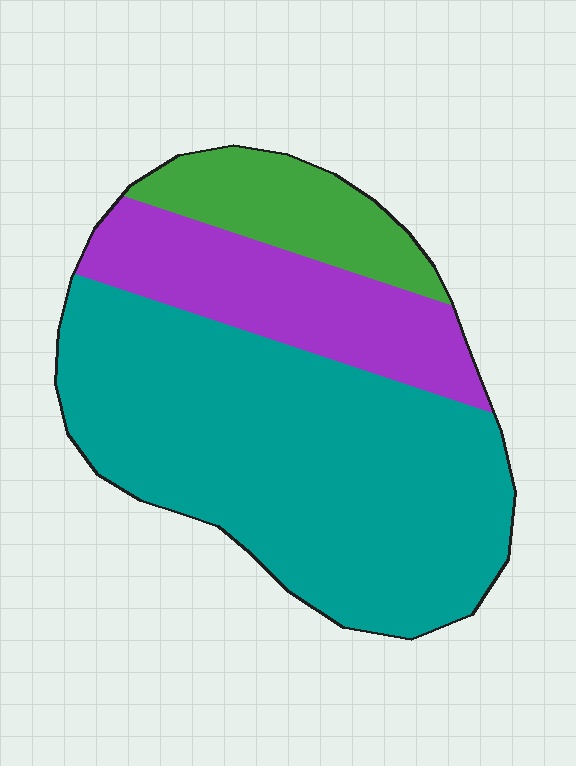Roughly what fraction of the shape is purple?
Purple covers roughly 25% of the shape.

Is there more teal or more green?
Teal.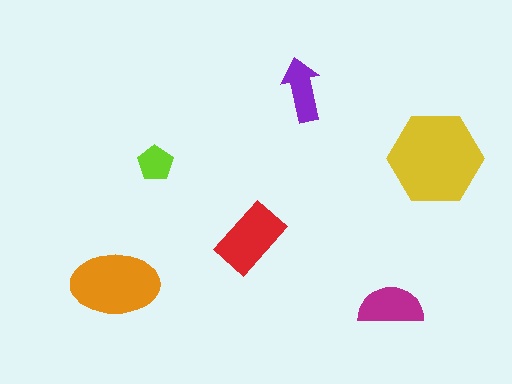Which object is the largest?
The yellow hexagon.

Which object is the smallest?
The lime pentagon.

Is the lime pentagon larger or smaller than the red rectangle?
Smaller.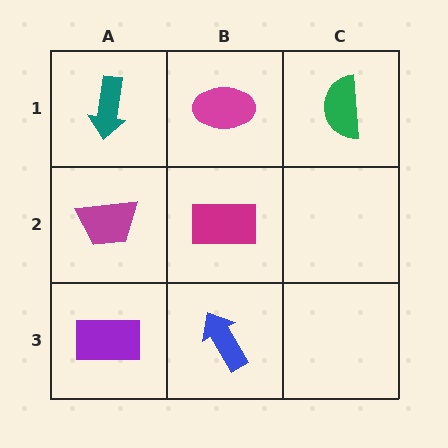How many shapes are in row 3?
2 shapes.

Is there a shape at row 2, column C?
No, that cell is empty.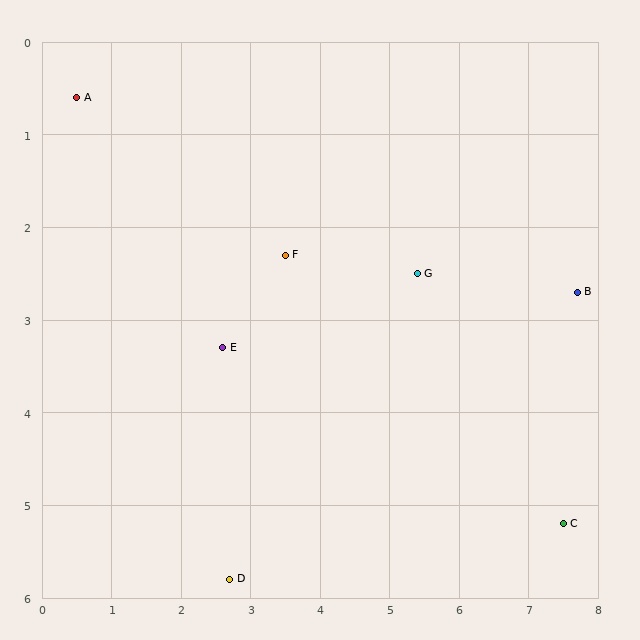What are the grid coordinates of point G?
Point G is at approximately (5.4, 2.5).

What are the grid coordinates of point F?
Point F is at approximately (3.5, 2.3).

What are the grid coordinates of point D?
Point D is at approximately (2.7, 5.8).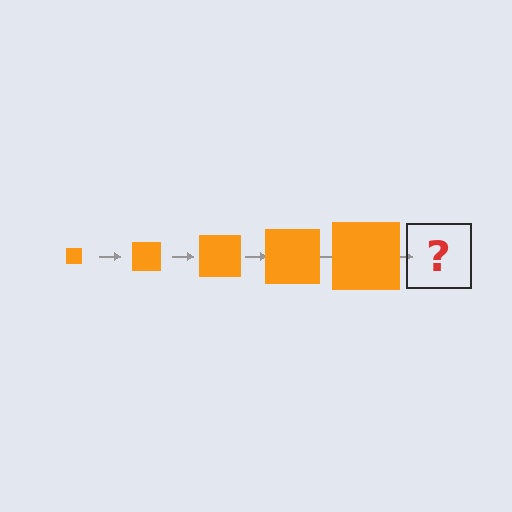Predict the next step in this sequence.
The next step is an orange square, larger than the previous one.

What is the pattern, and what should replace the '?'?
The pattern is that the square gets progressively larger each step. The '?' should be an orange square, larger than the previous one.